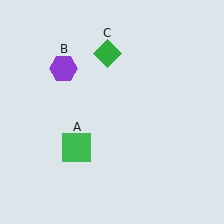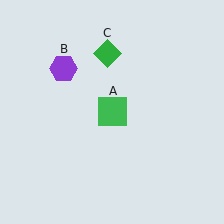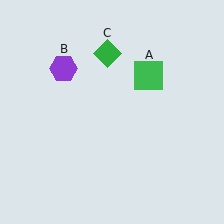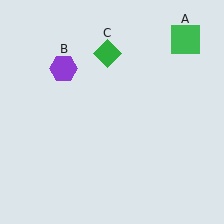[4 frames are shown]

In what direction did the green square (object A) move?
The green square (object A) moved up and to the right.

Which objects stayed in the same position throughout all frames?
Purple hexagon (object B) and green diamond (object C) remained stationary.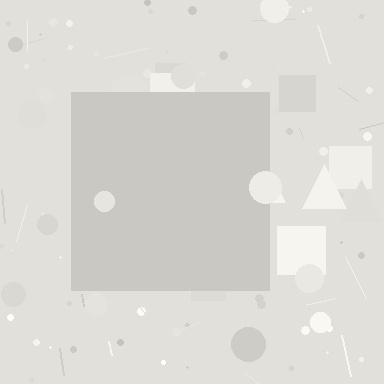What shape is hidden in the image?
A square is hidden in the image.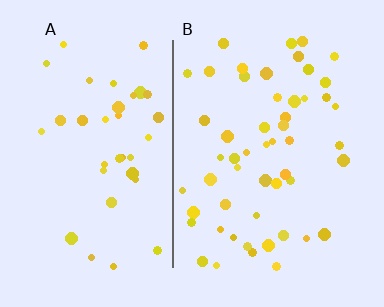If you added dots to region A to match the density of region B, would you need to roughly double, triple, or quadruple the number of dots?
Approximately double.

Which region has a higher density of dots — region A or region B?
B (the right).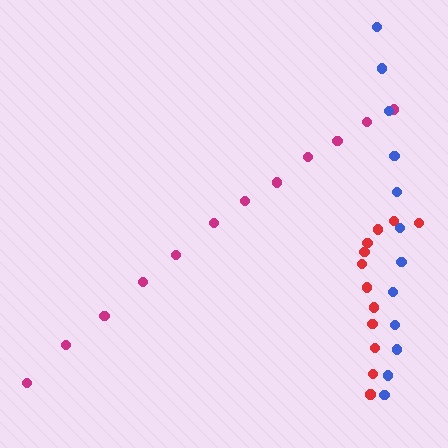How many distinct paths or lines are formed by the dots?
There are 3 distinct paths.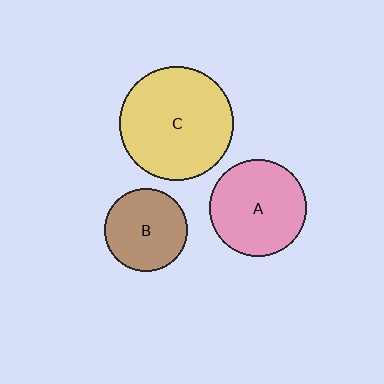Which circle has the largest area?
Circle C (yellow).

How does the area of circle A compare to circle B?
Approximately 1.4 times.